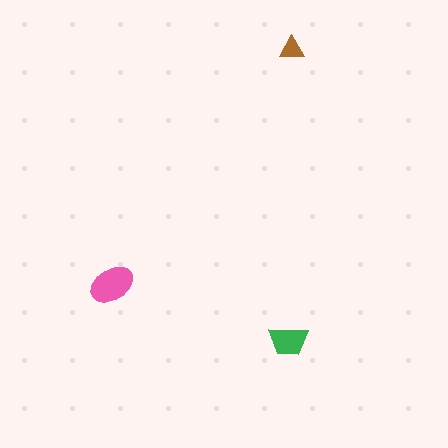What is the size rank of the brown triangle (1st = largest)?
3rd.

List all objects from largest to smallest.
The pink ellipse, the green trapezoid, the brown triangle.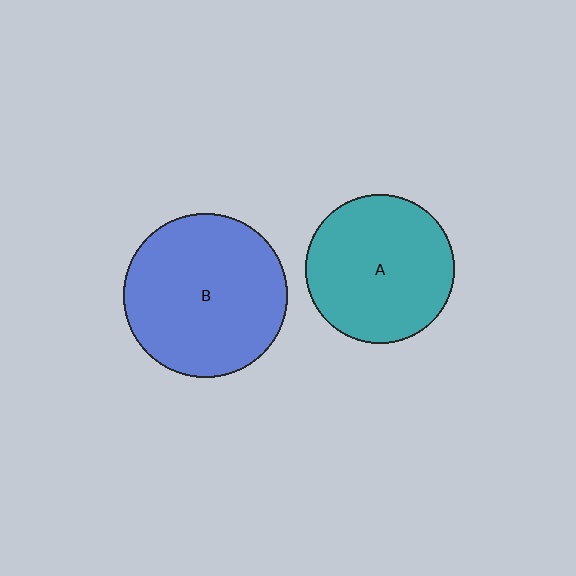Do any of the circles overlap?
No, none of the circles overlap.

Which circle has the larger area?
Circle B (blue).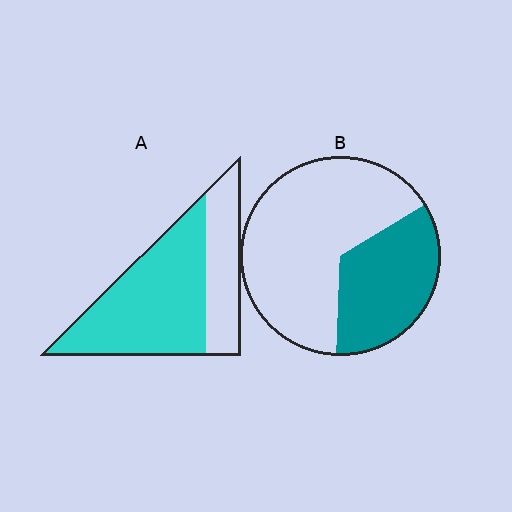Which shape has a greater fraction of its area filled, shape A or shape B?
Shape A.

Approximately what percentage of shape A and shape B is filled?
A is approximately 70% and B is approximately 35%.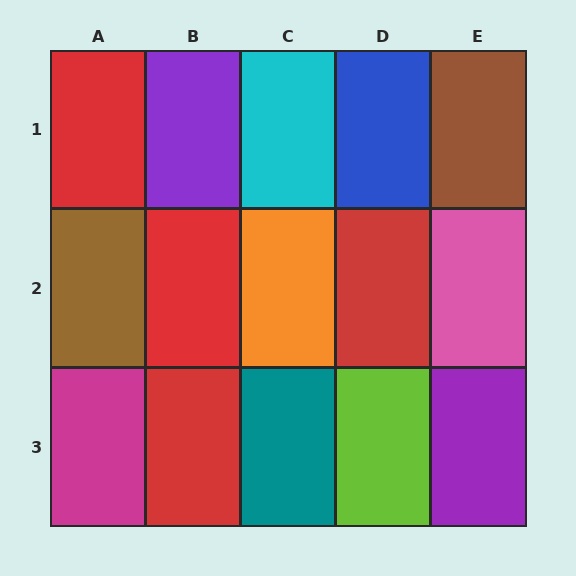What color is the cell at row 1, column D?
Blue.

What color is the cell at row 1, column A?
Red.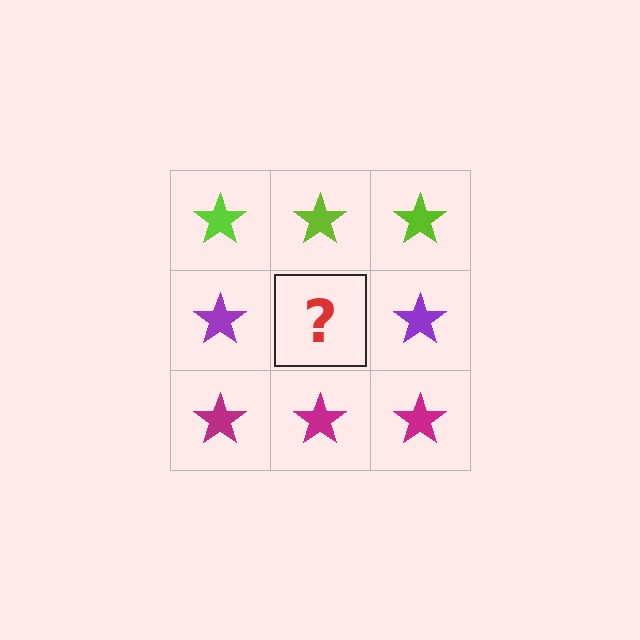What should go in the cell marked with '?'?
The missing cell should contain a purple star.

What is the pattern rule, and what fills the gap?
The rule is that each row has a consistent color. The gap should be filled with a purple star.